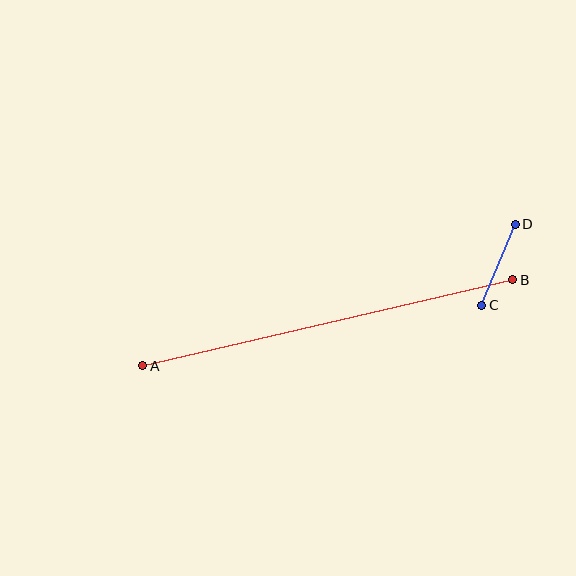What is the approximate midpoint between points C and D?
The midpoint is at approximately (499, 265) pixels.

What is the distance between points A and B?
The distance is approximately 380 pixels.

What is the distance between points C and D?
The distance is approximately 87 pixels.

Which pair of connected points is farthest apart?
Points A and B are farthest apart.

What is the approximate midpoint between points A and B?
The midpoint is at approximately (328, 323) pixels.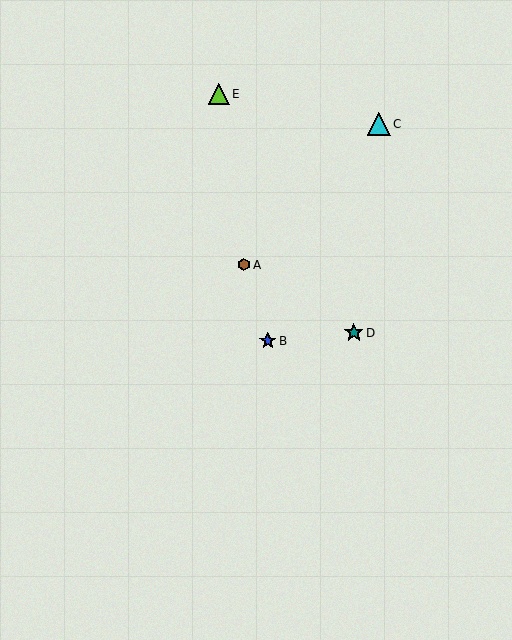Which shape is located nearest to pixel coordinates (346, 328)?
The teal star (labeled D) at (354, 333) is nearest to that location.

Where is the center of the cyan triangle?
The center of the cyan triangle is at (379, 124).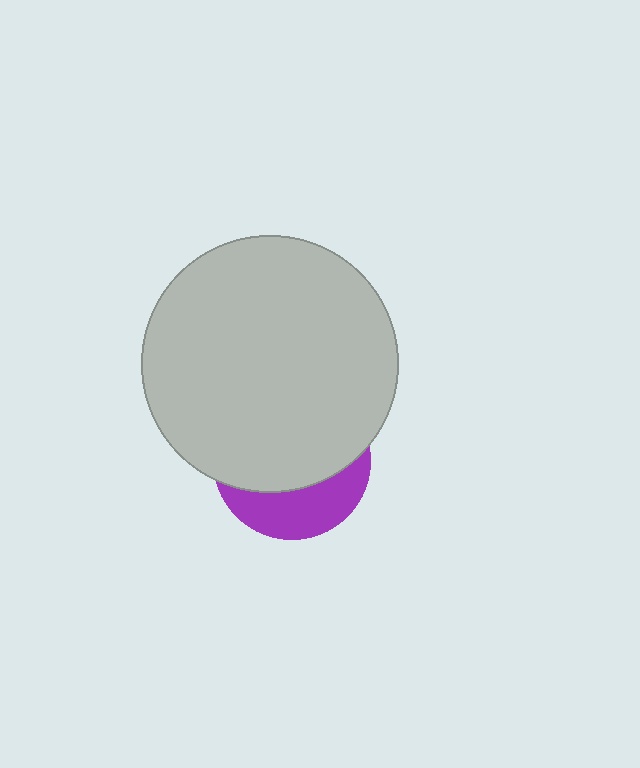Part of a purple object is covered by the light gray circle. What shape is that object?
It is a circle.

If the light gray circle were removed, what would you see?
You would see the complete purple circle.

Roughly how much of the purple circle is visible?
A small part of it is visible (roughly 33%).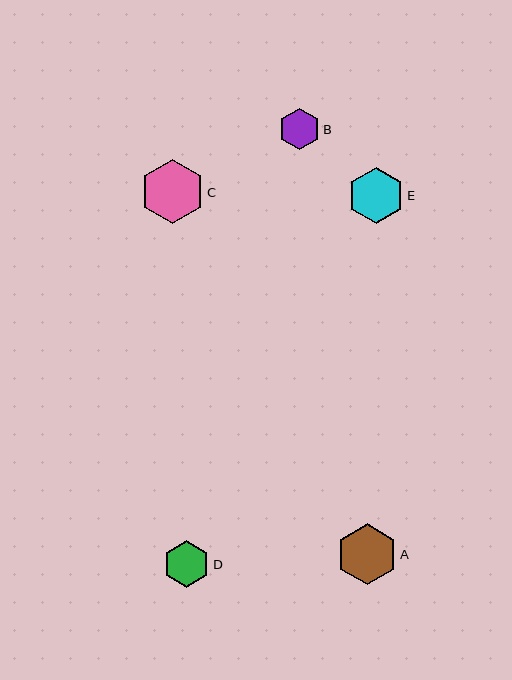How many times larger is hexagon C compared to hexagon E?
Hexagon C is approximately 1.1 times the size of hexagon E.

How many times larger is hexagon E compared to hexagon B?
Hexagon E is approximately 1.4 times the size of hexagon B.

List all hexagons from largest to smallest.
From largest to smallest: C, A, E, D, B.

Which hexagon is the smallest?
Hexagon B is the smallest with a size of approximately 41 pixels.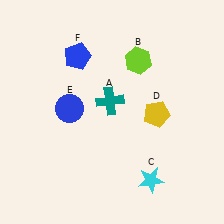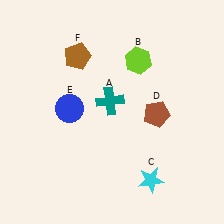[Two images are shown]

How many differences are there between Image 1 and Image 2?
There are 2 differences between the two images.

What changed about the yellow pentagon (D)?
In Image 1, D is yellow. In Image 2, it changed to brown.